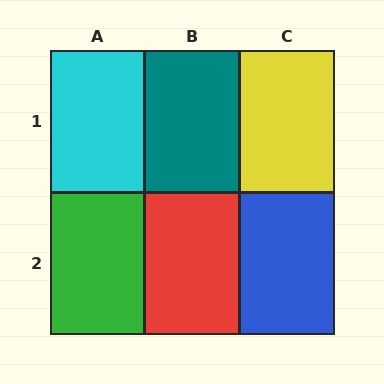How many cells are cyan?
1 cell is cyan.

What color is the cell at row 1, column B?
Teal.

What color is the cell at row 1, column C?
Yellow.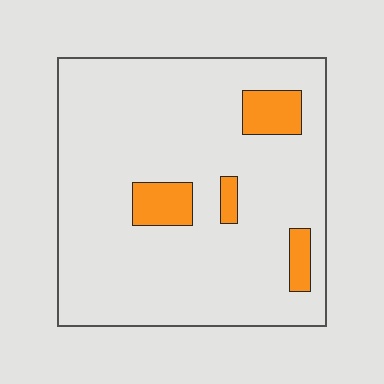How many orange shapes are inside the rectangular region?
4.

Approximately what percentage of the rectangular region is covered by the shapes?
Approximately 10%.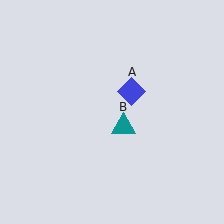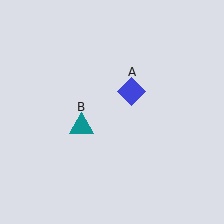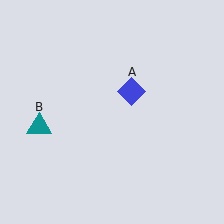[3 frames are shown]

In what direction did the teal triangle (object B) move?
The teal triangle (object B) moved left.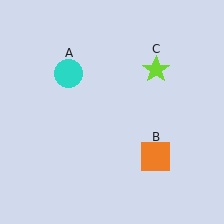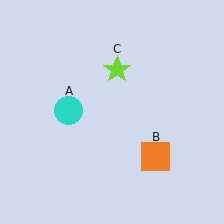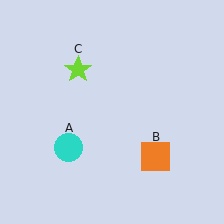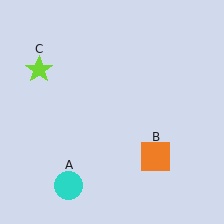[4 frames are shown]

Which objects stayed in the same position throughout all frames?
Orange square (object B) remained stationary.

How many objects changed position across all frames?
2 objects changed position: cyan circle (object A), lime star (object C).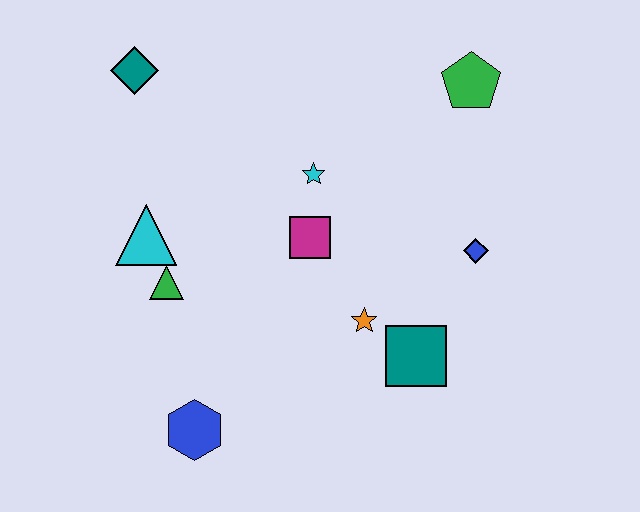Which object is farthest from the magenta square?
The teal diamond is farthest from the magenta square.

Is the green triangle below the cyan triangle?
Yes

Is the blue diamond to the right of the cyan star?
Yes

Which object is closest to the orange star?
The teal square is closest to the orange star.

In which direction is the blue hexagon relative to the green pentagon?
The blue hexagon is below the green pentagon.